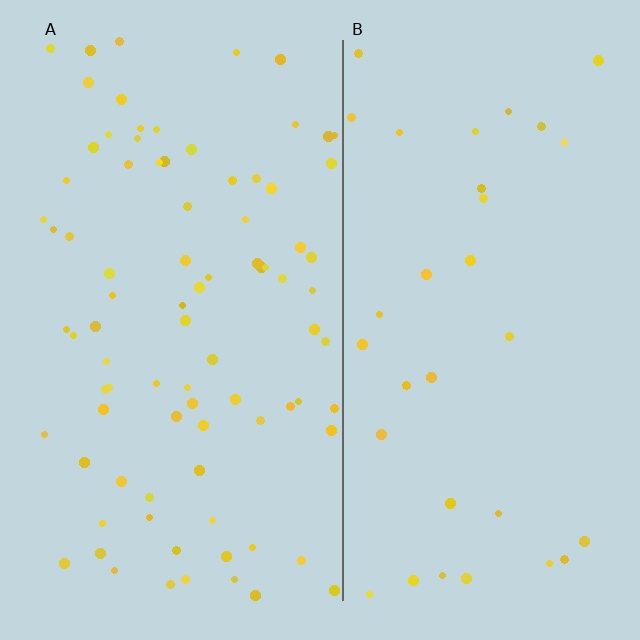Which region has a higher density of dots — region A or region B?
A (the left).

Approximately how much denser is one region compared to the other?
Approximately 2.6× — region A over region B.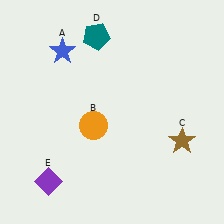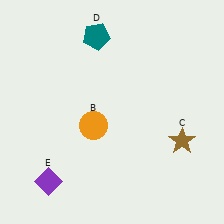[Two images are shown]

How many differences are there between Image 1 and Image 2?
There is 1 difference between the two images.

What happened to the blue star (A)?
The blue star (A) was removed in Image 2. It was in the top-left area of Image 1.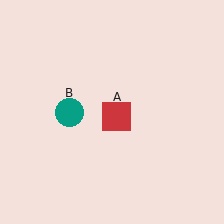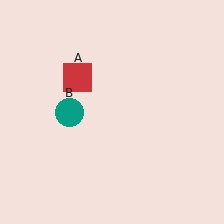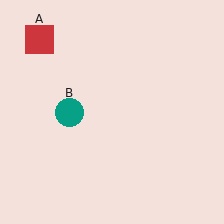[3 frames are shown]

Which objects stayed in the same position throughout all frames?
Teal circle (object B) remained stationary.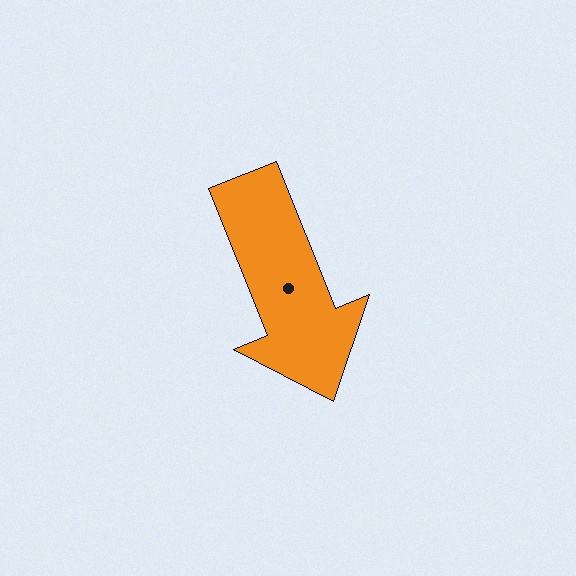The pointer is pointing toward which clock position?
Roughly 5 o'clock.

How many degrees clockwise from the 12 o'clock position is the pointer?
Approximately 158 degrees.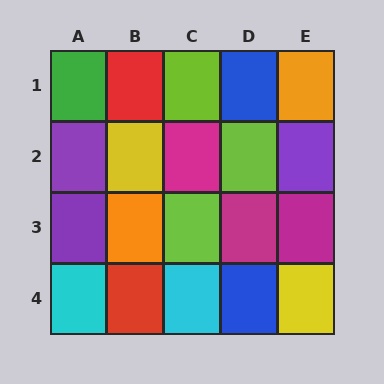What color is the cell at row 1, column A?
Green.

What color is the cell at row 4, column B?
Red.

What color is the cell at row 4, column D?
Blue.